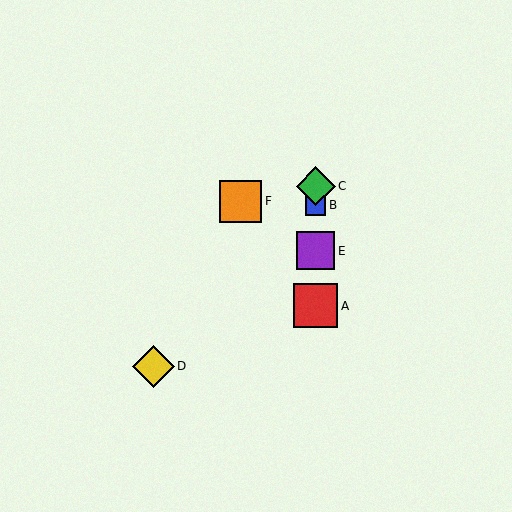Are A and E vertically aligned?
Yes, both are at x≈316.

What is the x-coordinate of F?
Object F is at x≈241.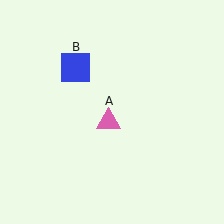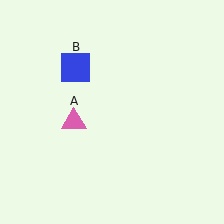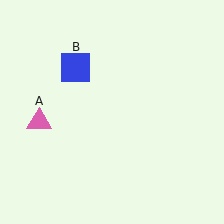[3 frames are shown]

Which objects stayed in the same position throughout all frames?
Blue square (object B) remained stationary.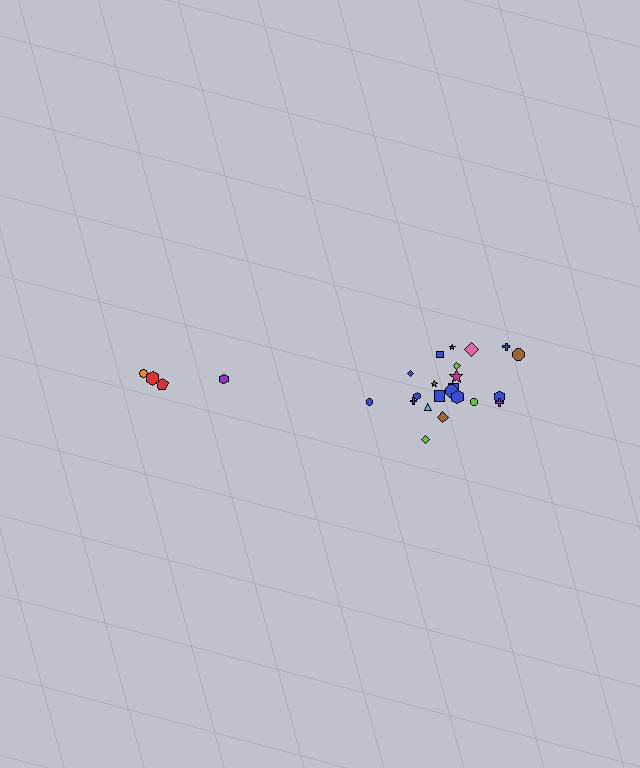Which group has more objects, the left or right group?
The right group.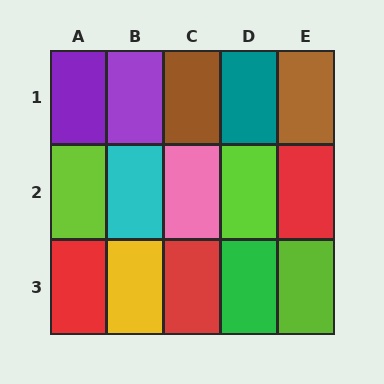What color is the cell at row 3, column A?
Red.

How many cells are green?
1 cell is green.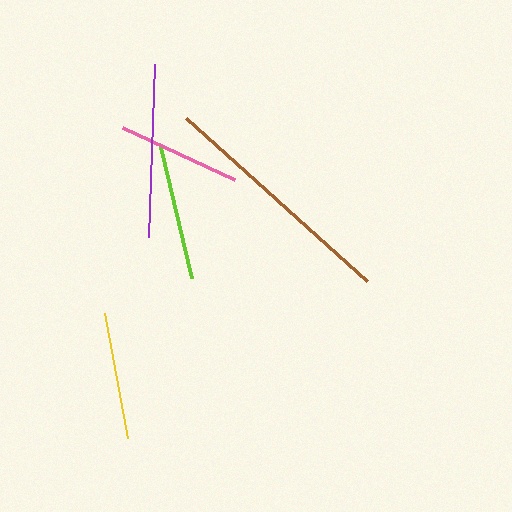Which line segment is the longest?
The brown line is the longest at approximately 244 pixels.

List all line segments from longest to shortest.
From longest to shortest: brown, purple, lime, yellow, pink.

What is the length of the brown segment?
The brown segment is approximately 244 pixels long.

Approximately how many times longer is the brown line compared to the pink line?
The brown line is approximately 2.0 times the length of the pink line.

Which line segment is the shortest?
The pink line is the shortest at approximately 124 pixels.